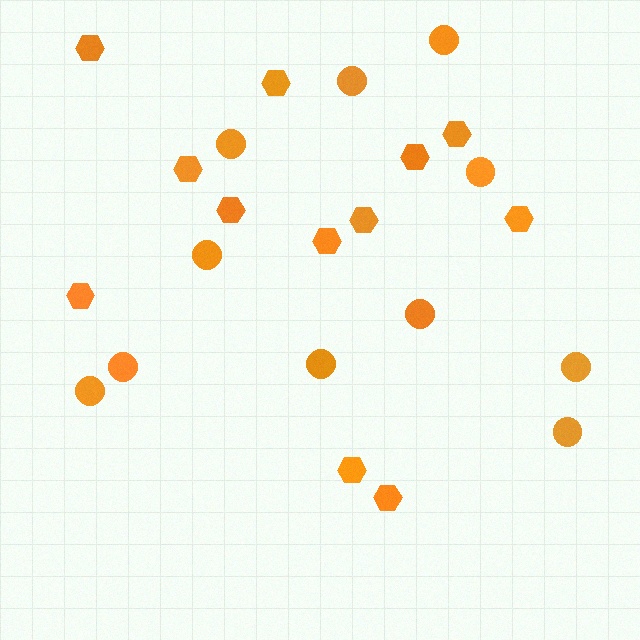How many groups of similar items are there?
There are 2 groups: one group of hexagons (12) and one group of circles (11).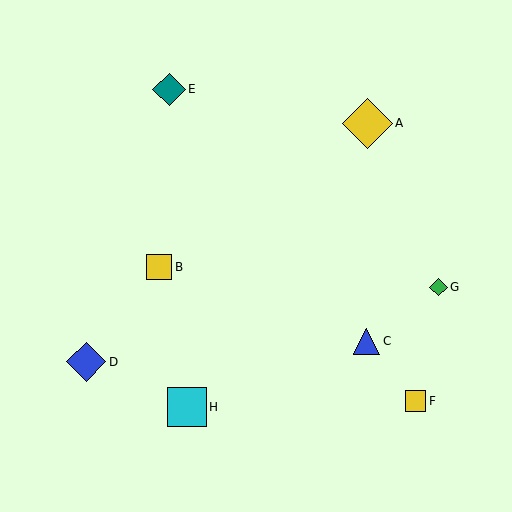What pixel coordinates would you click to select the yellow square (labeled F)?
Click at (416, 401) to select the yellow square F.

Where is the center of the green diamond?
The center of the green diamond is at (439, 287).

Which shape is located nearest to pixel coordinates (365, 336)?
The blue triangle (labeled C) at (366, 341) is nearest to that location.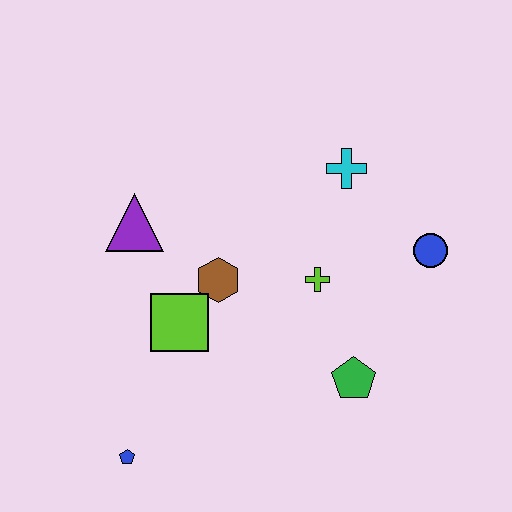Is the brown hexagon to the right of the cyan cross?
No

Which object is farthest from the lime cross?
The blue pentagon is farthest from the lime cross.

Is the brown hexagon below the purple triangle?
Yes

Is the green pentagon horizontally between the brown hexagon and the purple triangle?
No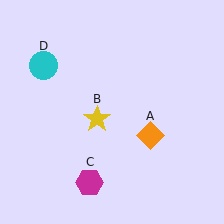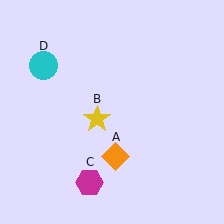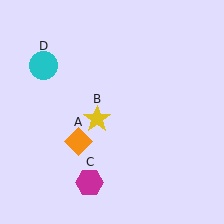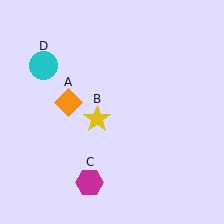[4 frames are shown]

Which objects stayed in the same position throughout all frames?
Yellow star (object B) and magenta hexagon (object C) and cyan circle (object D) remained stationary.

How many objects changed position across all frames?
1 object changed position: orange diamond (object A).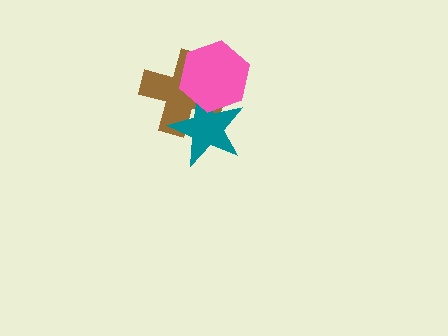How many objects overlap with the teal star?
2 objects overlap with the teal star.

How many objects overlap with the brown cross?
2 objects overlap with the brown cross.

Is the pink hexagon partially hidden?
No, no other shape covers it.